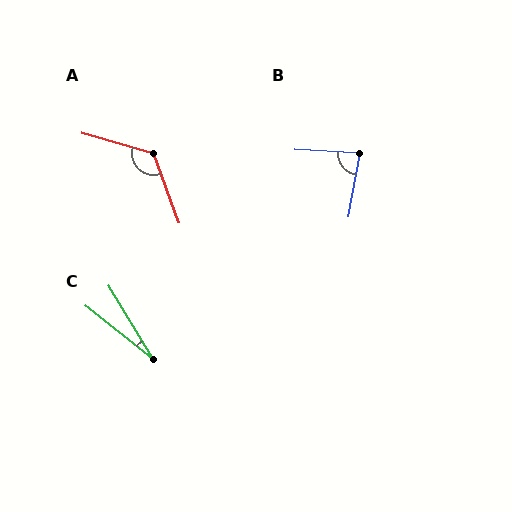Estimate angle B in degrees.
Approximately 83 degrees.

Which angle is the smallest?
C, at approximately 20 degrees.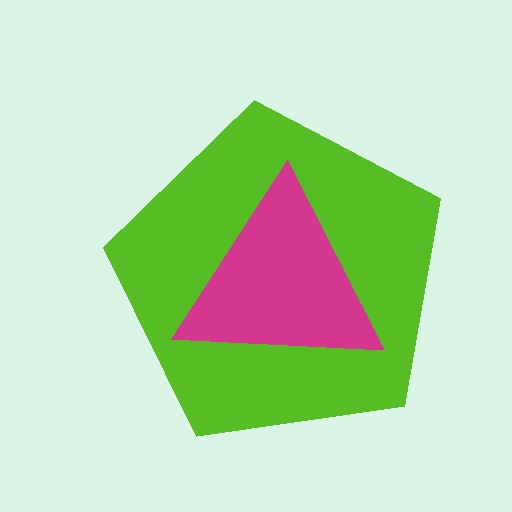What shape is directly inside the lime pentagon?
The magenta triangle.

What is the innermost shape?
The magenta triangle.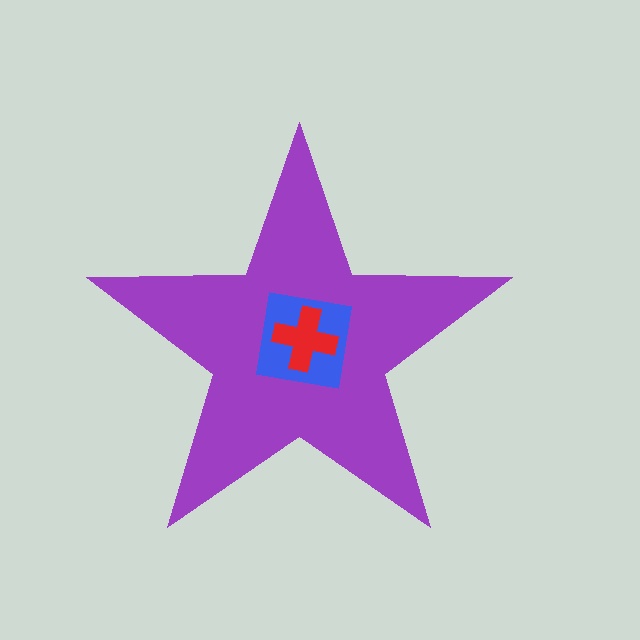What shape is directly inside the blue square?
The red cross.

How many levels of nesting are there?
3.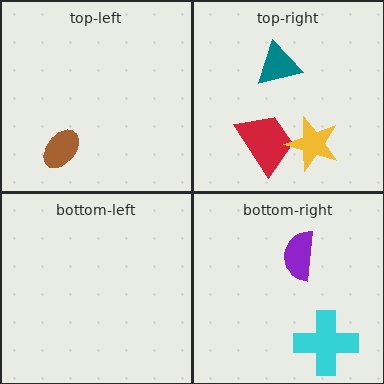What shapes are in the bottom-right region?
The purple semicircle, the cyan cross.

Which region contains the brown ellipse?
The top-left region.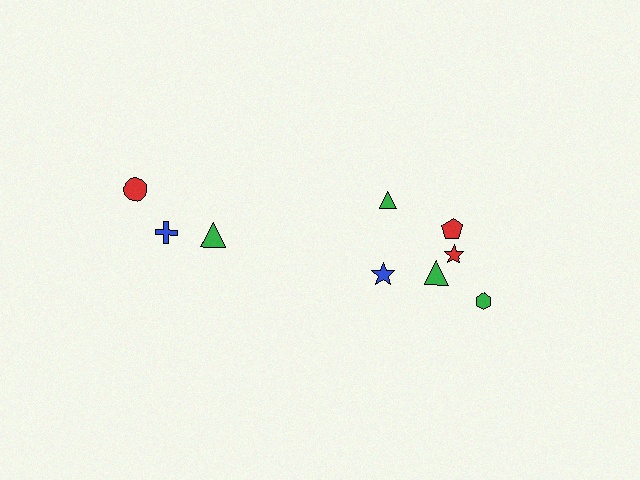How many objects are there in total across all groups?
There are 9 objects.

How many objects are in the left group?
There are 3 objects.